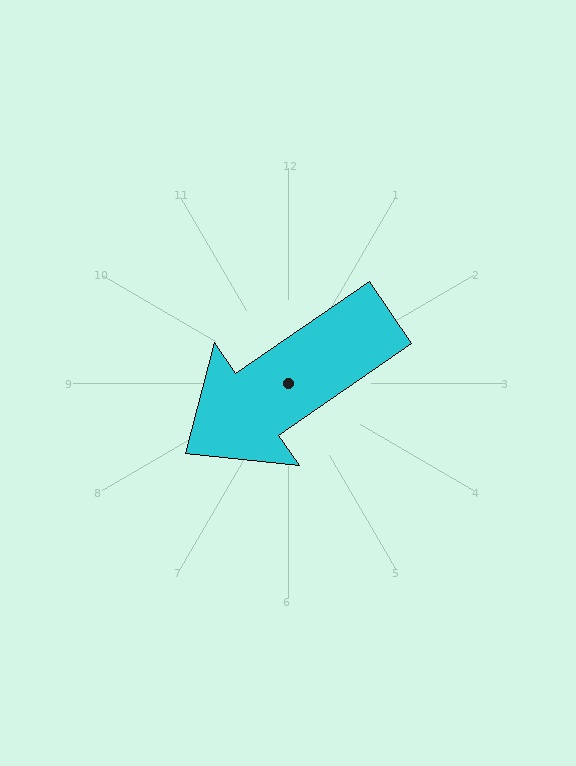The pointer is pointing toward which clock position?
Roughly 8 o'clock.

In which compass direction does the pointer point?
Southwest.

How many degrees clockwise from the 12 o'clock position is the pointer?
Approximately 235 degrees.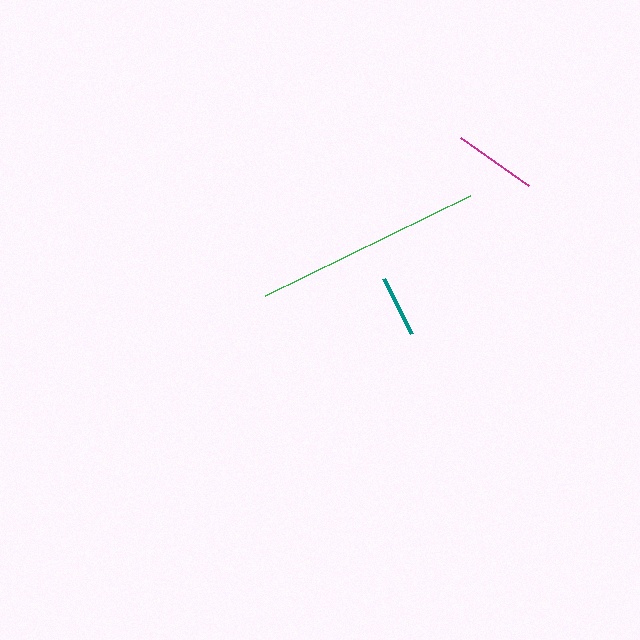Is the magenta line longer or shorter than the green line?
The green line is longer than the magenta line.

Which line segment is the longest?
The green line is the longest at approximately 228 pixels.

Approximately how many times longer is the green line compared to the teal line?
The green line is approximately 3.7 times the length of the teal line.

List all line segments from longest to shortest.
From longest to shortest: green, magenta, teal.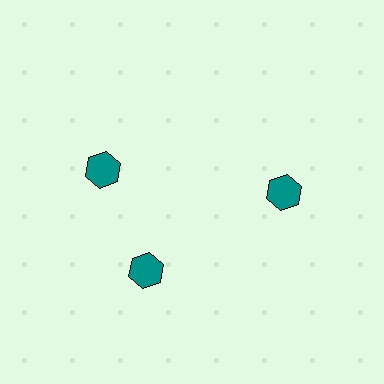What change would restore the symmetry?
The symmetry would be restored by rotating it back into even spacing with its neighbors so that all 3 hexagons sit at equal angles and equal distance from the center.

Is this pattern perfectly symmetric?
No. The 3 teal hexagons are arranged in a ring, but one element near the 11 o'clock position is rotated out of alignment along the ring, breaking the 3-fold rotational symmetry.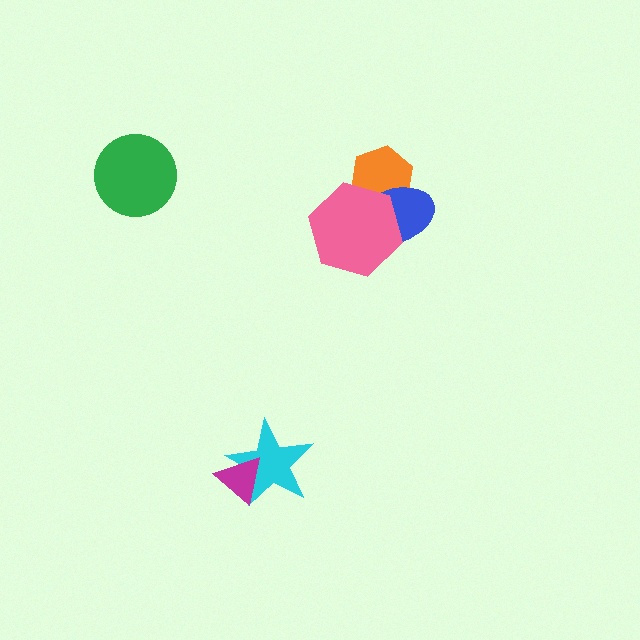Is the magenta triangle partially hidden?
No, no other shape covers it.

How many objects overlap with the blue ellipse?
2 objects overlap with the blue ellipse.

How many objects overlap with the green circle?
0 objects overlap with the green circle.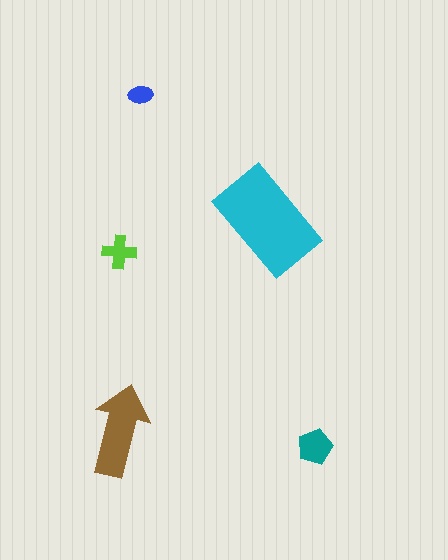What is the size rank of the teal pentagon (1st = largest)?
3rd.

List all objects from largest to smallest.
The cyan rectangle, the brown arrow, the teal pentagon, the lime cross, the blue ellipse.